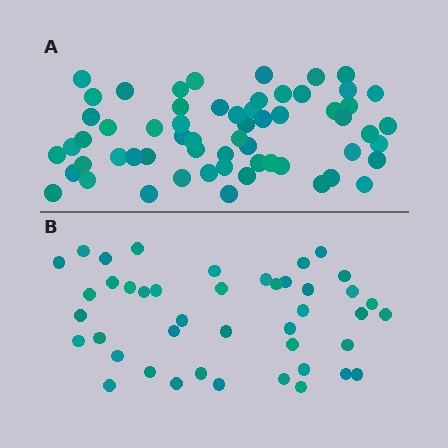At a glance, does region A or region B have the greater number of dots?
Region A (the top region) has more dots.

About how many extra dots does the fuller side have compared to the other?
Region A has approximately 15 more dots than region B.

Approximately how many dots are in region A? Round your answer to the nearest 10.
About 60 dots.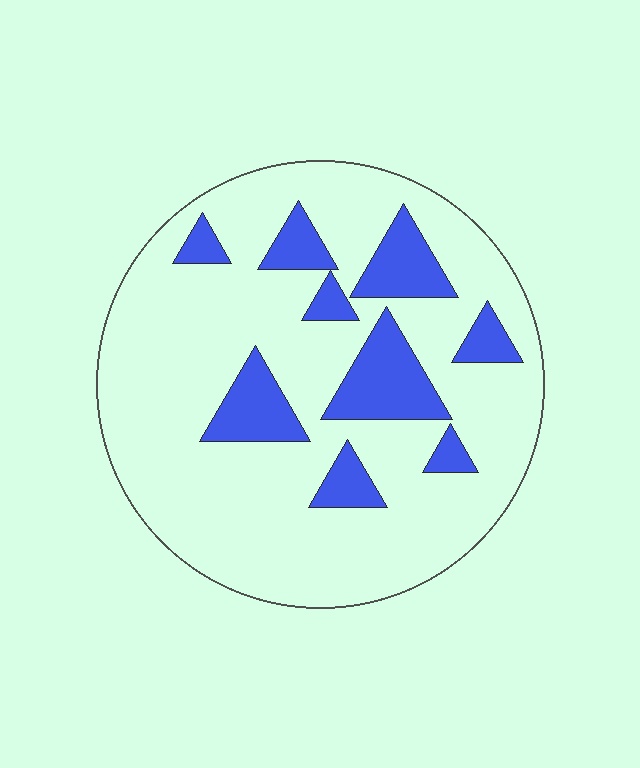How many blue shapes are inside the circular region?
9.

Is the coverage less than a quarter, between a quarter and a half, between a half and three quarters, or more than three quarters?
Less than a quarter.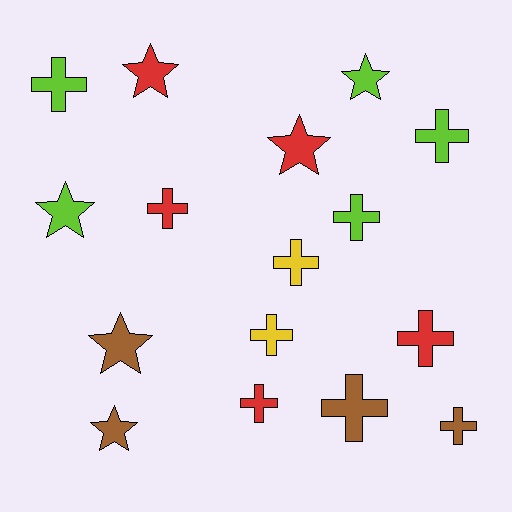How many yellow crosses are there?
There are 2 yellow crosses.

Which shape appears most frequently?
Cross, with 10 objects.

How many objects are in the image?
There are 16 objects.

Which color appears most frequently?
Red, with 5 objects.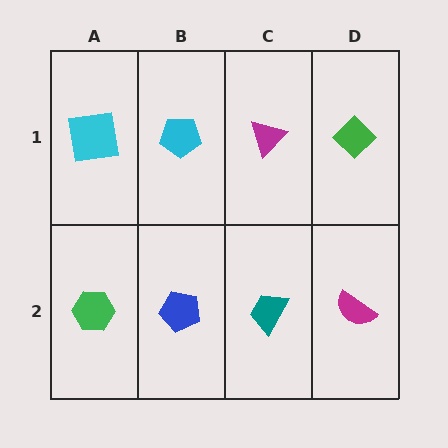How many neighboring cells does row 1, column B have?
3.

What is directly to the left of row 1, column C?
A cyan pentagon.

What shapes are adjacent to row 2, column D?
A green diamond (row 1, column D), a teal trapezoid (row 2, column C).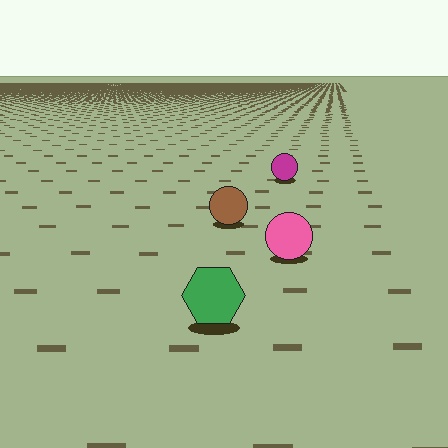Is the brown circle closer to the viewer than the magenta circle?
Yes. The brown circle is closer — you can tell from the texture gradient: the ground texture is coarser near it.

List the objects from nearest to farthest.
From nearest to farthest: the green hexagon, the pink circle, the brown circle, the magenta circle.